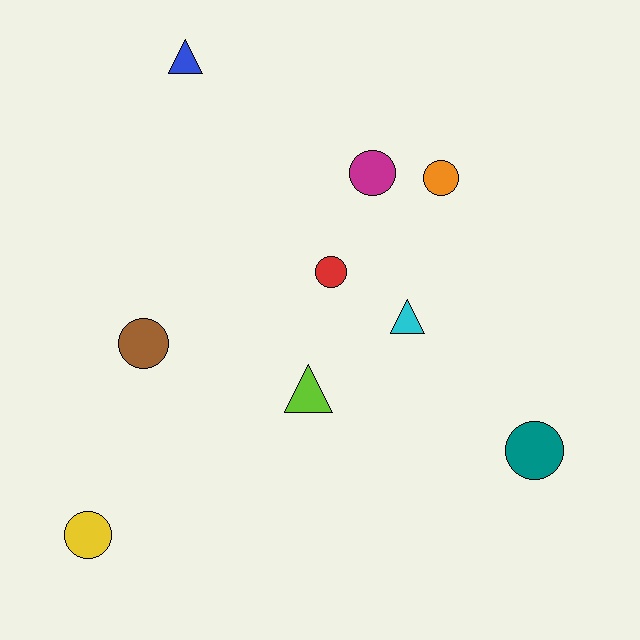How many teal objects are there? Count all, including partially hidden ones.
There is 1 teal object.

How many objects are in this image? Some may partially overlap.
There are 9 objects.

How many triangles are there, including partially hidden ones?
There are 3 triangles.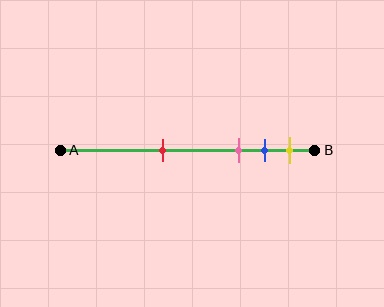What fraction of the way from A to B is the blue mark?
The blue mark is approximately 80% (0.8) of the way from A to B.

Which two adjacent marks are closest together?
The blue and yellow marks are the closest adjacent pair.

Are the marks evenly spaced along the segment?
No, the marks are not evenly spaced.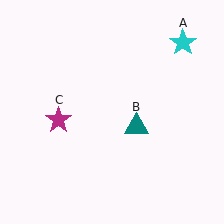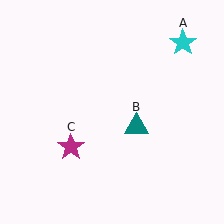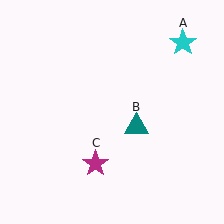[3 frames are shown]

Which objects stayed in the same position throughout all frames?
Cyan star (object A) and teal triangle (object B) remained stationary.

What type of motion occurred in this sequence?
The magenta star (object C) rotated counterclockwise around the center of the scene.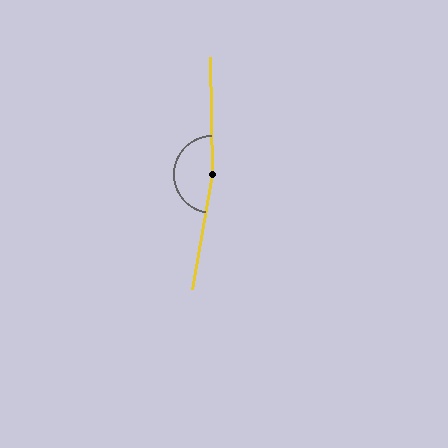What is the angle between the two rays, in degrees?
Approximately 169 degrees.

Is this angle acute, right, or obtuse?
It is obtuse.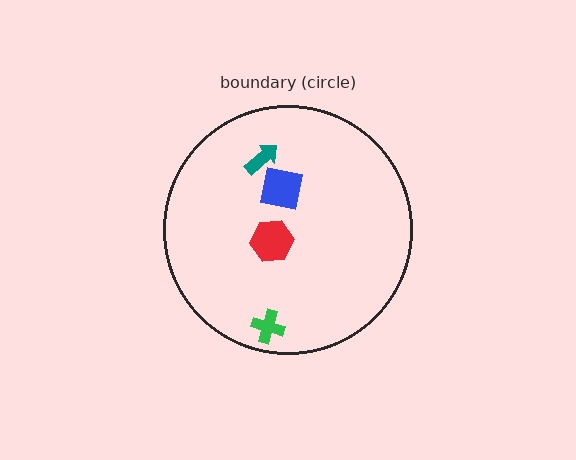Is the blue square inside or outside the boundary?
Inside.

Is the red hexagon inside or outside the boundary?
Inside.